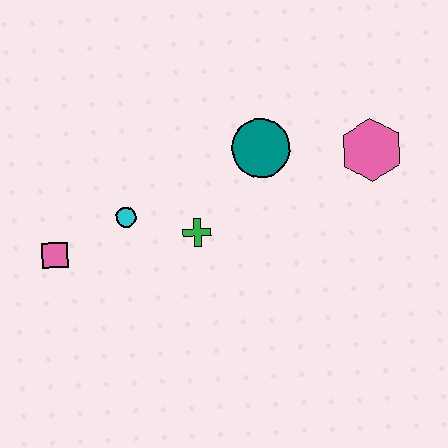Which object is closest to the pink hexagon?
The teal circle is closest to the pink hexagon.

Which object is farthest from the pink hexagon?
The pink square is farthest from the pink hexagon.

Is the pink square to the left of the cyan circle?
Yes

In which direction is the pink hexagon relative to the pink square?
The pink hexagon is to the right of the pink square.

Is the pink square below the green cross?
Yes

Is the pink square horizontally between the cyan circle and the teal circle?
No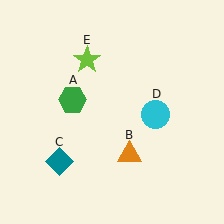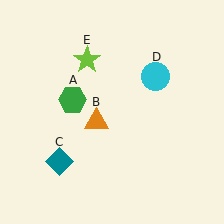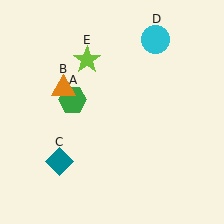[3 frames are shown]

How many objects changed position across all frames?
2 objects changed position: orange triangle (object B), cyan circle (object D).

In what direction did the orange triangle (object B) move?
The orange triangle (object B) moved up and to the left.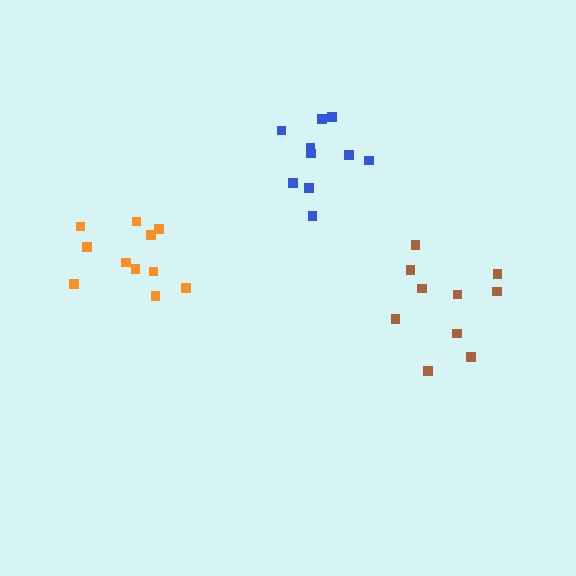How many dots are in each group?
Group 1: 11 dots, Group 2: 10 dots, Group 3: 10 dots (31 total).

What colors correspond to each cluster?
The clusters are colored: orange, brown, blue.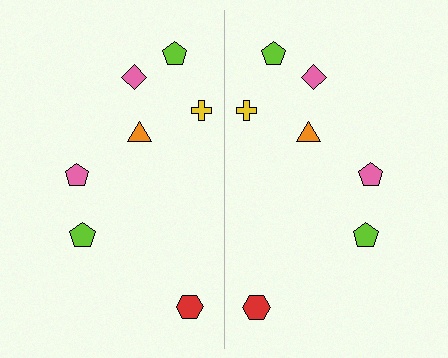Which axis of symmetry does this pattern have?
The pattern has a vertical axis of symmetry running through the center of the image.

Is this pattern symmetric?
Yes, this pattern has bilateral (reflection) symmetry.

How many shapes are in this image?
There are 14 shapes in this image.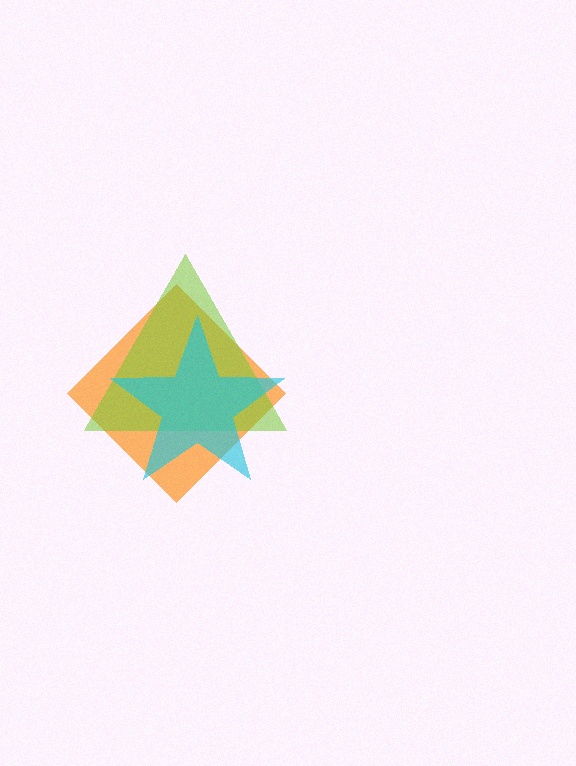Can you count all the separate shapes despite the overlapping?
Yes, there are 3 separate shapes.